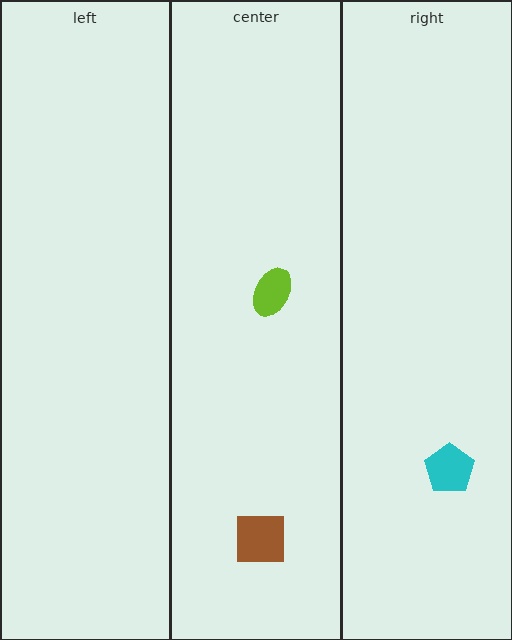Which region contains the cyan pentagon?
The right region.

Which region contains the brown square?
The center region.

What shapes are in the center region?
The lime ellipse, the brown square.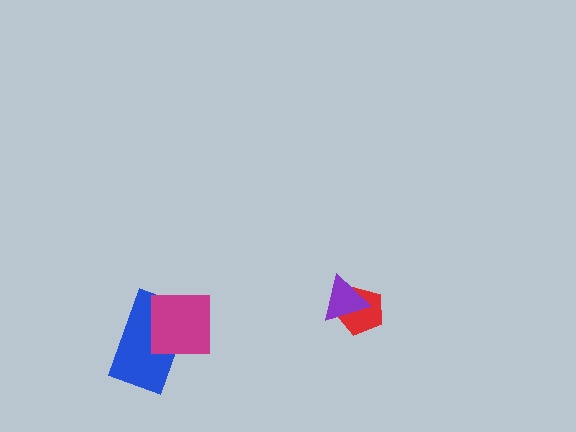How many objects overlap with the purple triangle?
1 object overlaps with the purple triangle.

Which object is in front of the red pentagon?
The purple triangle is in front of the red pentagon.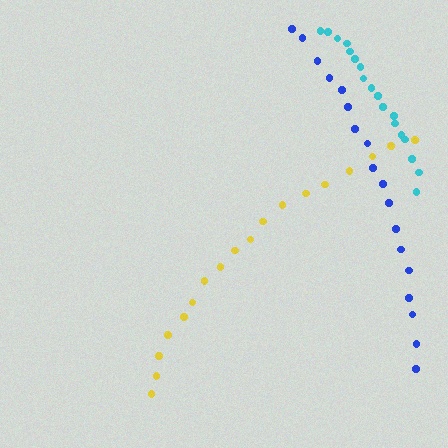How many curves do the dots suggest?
There are 3 distinct paths.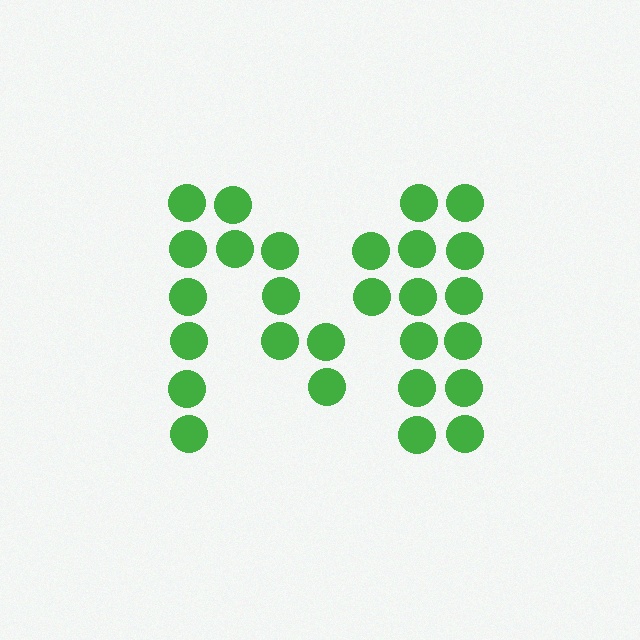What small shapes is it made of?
It is made of small circles.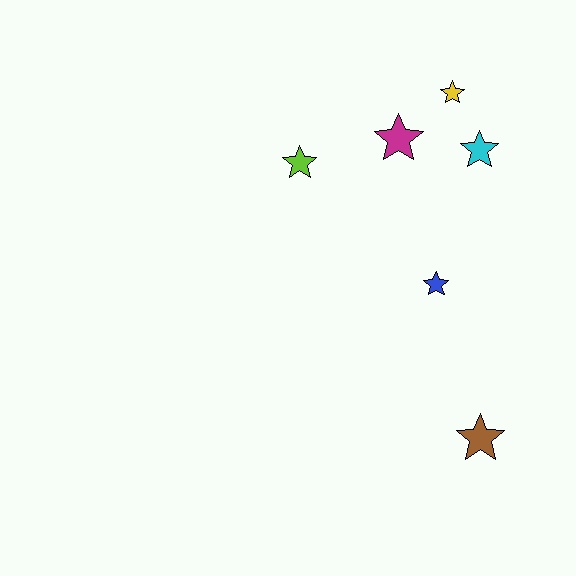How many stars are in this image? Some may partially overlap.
There are 6 stars.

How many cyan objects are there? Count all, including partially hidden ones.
There is 1 cyan object.